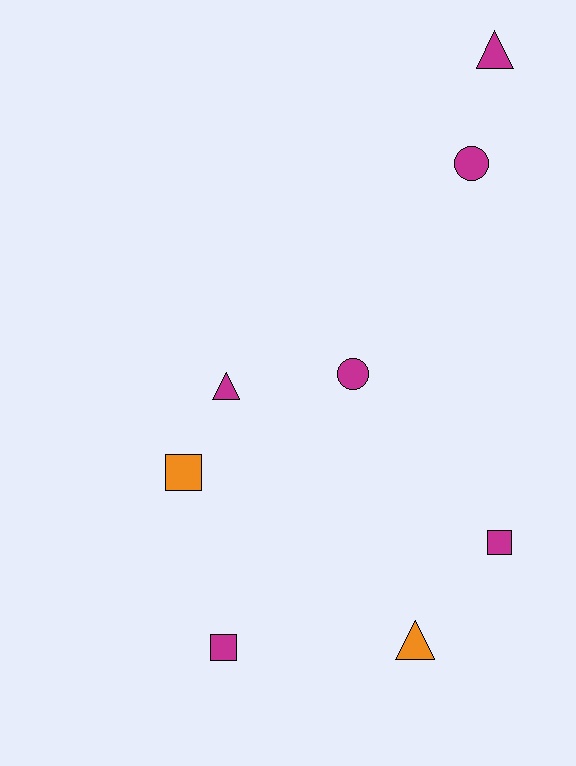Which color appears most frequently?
Magenta, with 6 objects.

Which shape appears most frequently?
Square, with 3 objects.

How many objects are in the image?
There are 8 objects.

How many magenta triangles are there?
There are 2 magenta triangles.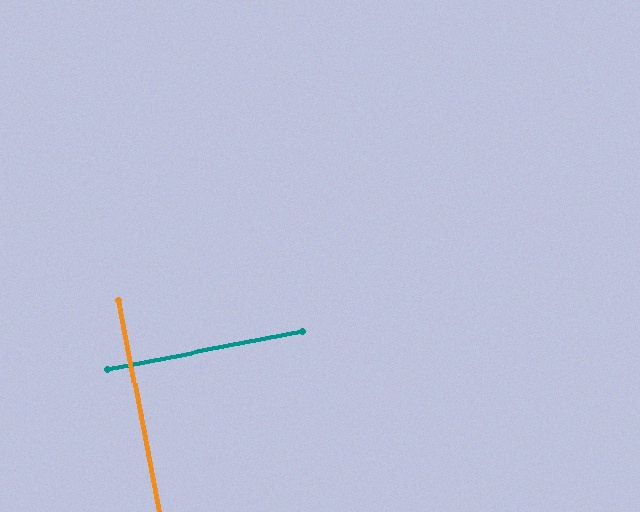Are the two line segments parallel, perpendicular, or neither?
Perpendicular — they meet at approximately 90°.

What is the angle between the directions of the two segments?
Approximately 90 degrees.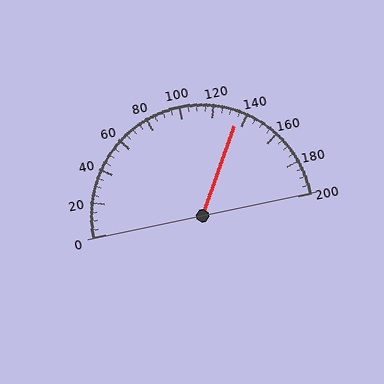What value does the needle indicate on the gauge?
The needle indicates approximately 135.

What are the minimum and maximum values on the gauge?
The gauge ranges from 0 to 200.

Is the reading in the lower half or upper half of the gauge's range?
The reading is in the upper half of the range (0 to 200).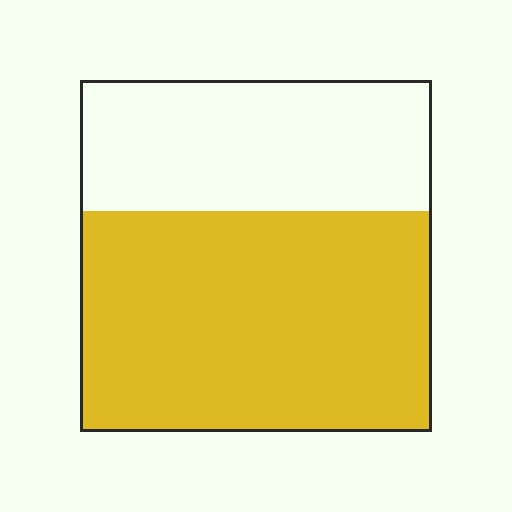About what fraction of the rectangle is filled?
About five eighths (5/8).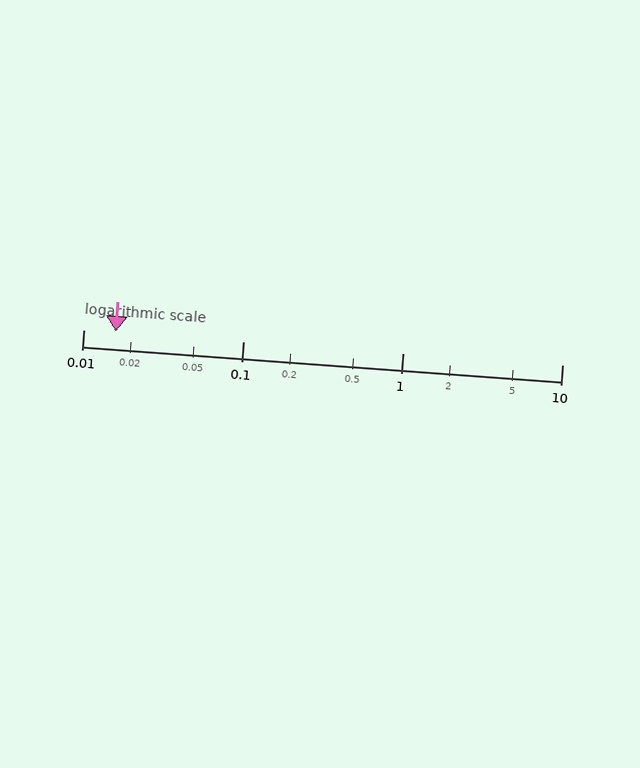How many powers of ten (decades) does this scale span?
The scale spans 3 decades, from 0.01 to 10.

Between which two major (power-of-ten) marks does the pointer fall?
The pointer is between 0.01 and 0.1.